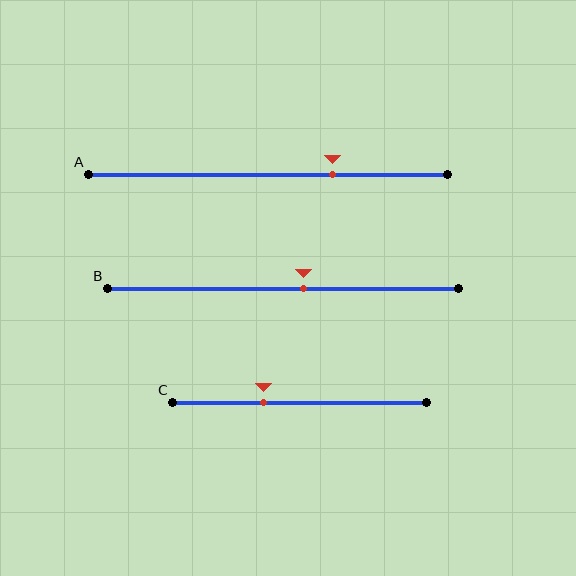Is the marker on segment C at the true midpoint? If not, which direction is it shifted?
No, the marker on segment C is shifted to the left by about 14% of the segment length.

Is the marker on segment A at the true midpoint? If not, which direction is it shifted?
No, the marker on segment A is shifted to the right by about 18% of the segment length.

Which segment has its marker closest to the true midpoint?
Segment B has its marker closest to the true midpoint.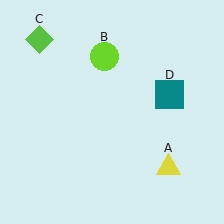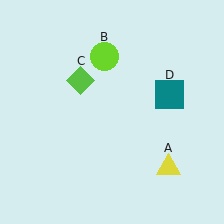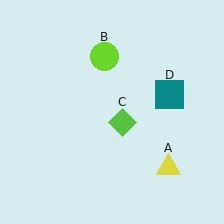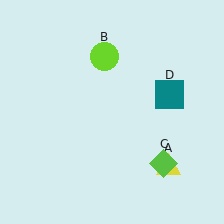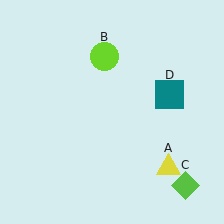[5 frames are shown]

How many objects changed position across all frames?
1 object changed position: lime diamond (object C).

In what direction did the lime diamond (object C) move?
The lime diamond (object C) moved down and to the right.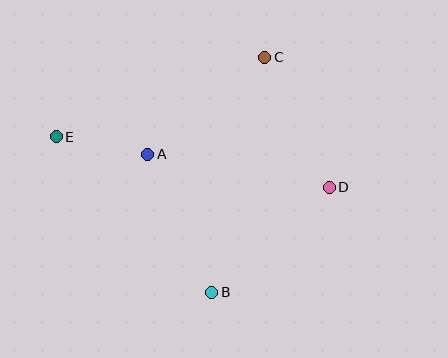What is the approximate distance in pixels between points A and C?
The distance between A and C is approximately 152 pixels.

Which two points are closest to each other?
Points A and E are closest to each other.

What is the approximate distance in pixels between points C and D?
The distance between C and D is approximately 145 pixels.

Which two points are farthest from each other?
Points D and E are farthest from each other.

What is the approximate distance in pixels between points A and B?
The distance between A and B is approximately 152 pixels.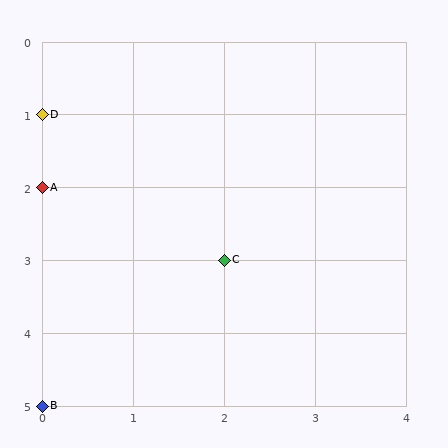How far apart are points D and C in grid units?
Points D and C are 2 columns and 2 rows apart (about 2.8 grid units diagonally).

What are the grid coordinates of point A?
Point A is at grid coordinates (0, 2).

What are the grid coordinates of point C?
Point C is at grid coordinates (2, 3).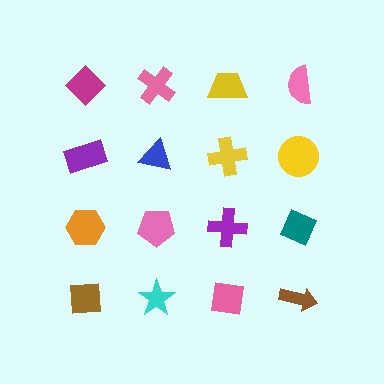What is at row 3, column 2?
A pink pentagon.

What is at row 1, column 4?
A pink semicircle.